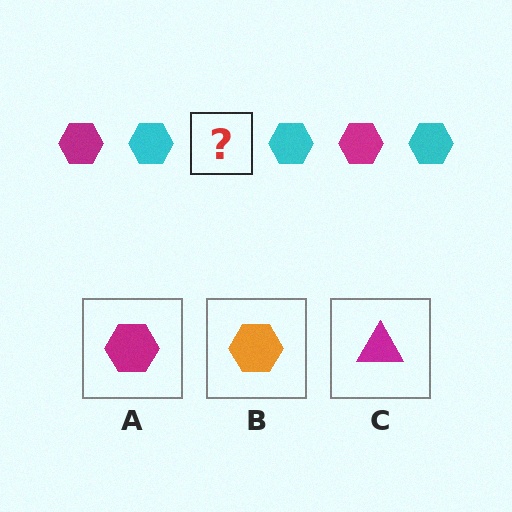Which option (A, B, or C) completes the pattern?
A.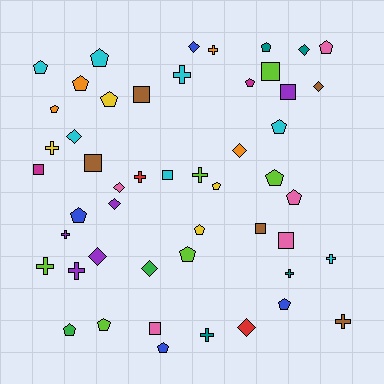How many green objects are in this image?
There are 2 green objects.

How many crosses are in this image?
There are 12 crosses.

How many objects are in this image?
There are 50 objects.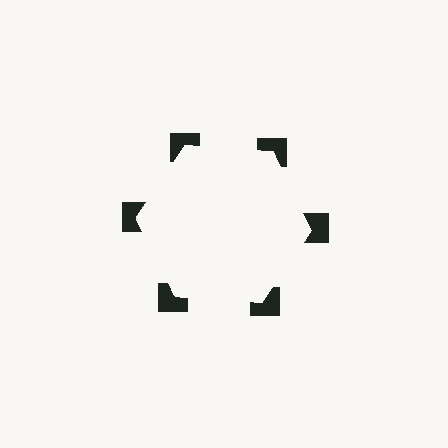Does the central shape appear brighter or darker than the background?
It typically appears slightly brighter than the background, even though no actual brightness change is drawn.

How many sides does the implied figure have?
6 sides.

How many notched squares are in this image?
There are 6 — one at each vertex of the illusory hexagon.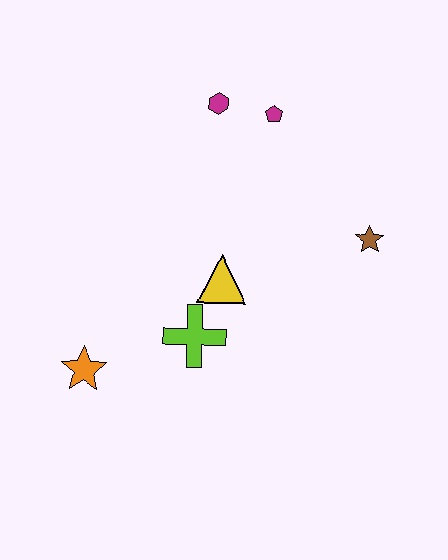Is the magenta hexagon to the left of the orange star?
No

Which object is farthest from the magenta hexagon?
The orange star is farthest from the magenta hexagon.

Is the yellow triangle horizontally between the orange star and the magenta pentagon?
Yes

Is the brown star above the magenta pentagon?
No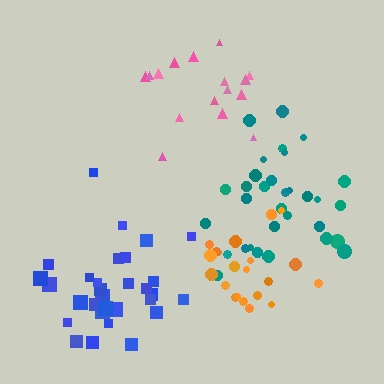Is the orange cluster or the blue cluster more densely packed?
Orange.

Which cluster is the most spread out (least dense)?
Pink.